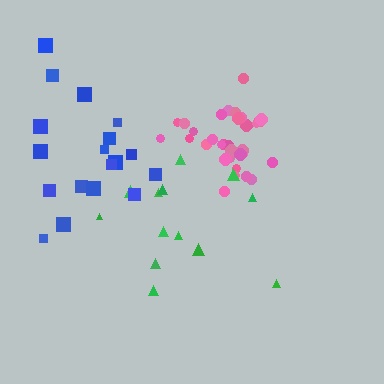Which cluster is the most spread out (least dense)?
Blue.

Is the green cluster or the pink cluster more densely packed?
Pink.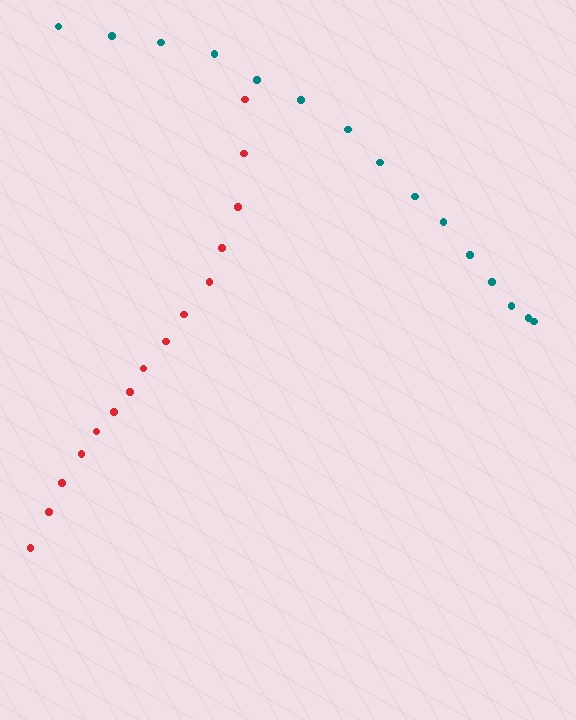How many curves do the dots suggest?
There are 2 distinct paths.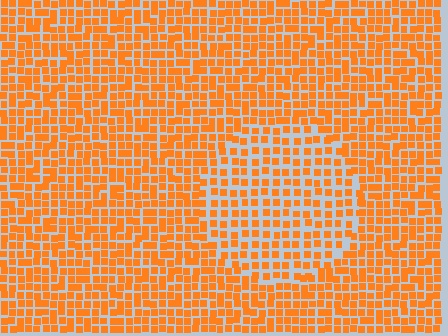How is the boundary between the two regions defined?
The boundary is defined by a change in element density (approximately 1.6x ratio). All elements are the same color, size, and shape.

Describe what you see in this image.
The image contains small orange elements arranged at two different densities. A circle-shaped region is visible where the elements are less densely packed than the surrounding area.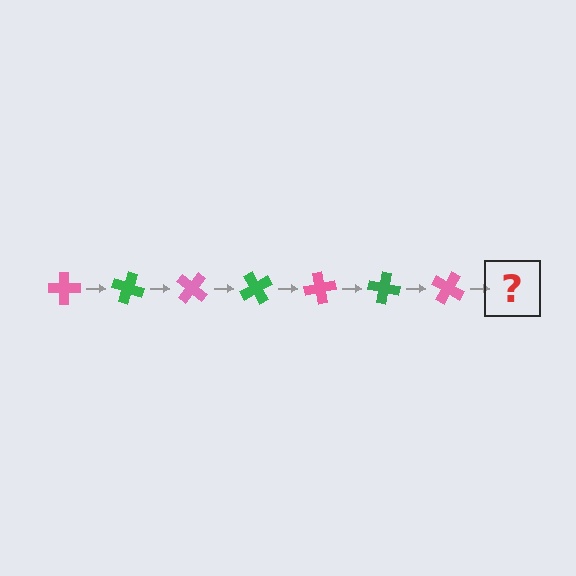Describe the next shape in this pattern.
It should be a green cross, rotated 140 degrees from the start.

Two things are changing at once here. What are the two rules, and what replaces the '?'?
The two rules are that it rotates 20 degrees each step and the color cycles through pink and green. The '?' should be a green cross, rotated 140 degrees from the start.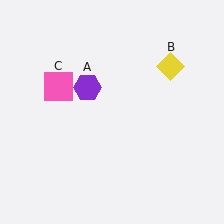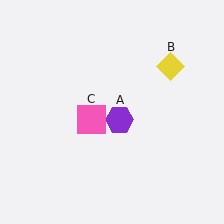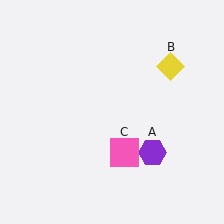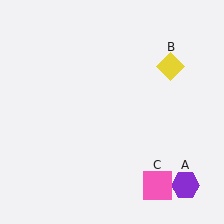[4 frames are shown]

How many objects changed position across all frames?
2 objects changed position: purple hexagon (object A), pink square (object C).